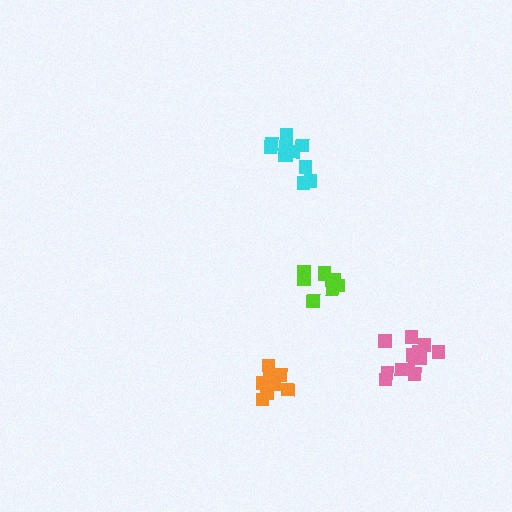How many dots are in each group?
Group 1: 8 dots, Group 2: 9 dots, Group 3: 13 dots, Group 4: 11 dots (41 total).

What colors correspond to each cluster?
The clusters are colored: orange, lime, pink, cyan.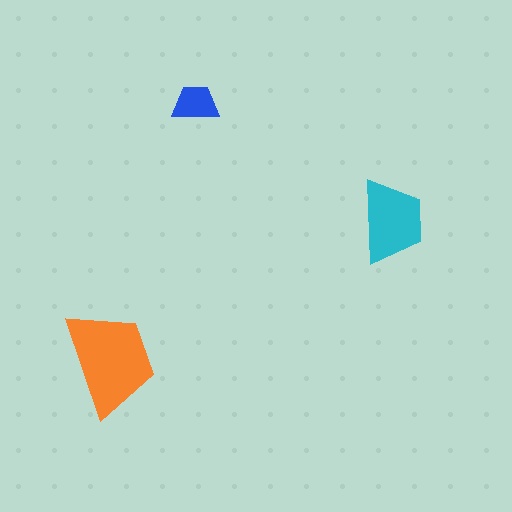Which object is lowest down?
The orange trapezoid is bottommost.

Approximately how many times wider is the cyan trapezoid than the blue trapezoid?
About 2 times wider.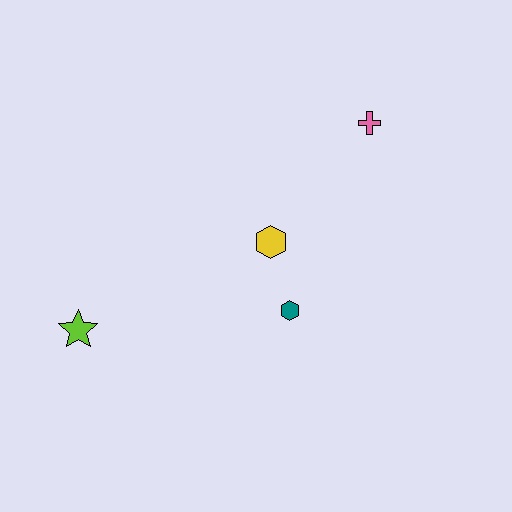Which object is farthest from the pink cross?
The lime star is farthest from the pink cross.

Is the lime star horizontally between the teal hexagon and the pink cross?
No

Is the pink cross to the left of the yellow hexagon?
No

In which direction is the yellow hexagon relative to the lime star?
The yellow hexagon is to the right of the lime star.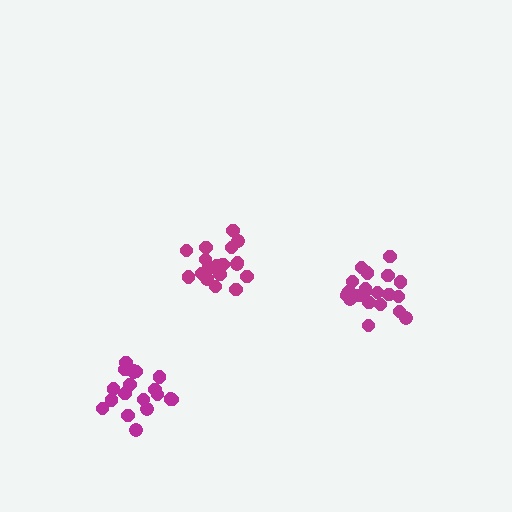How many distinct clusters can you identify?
There are 3 distinct clusters.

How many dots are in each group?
Group 1: 19 dots, Group 2: 21 dots, Group 3: 18 dots (58 total).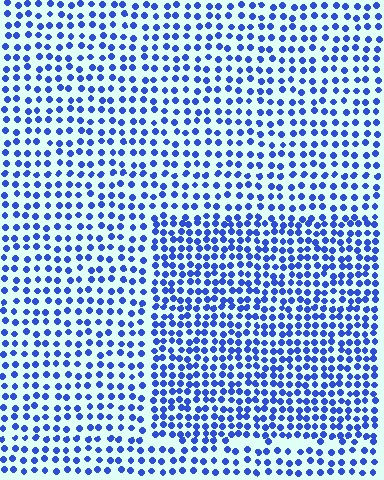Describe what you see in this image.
The image contains small blue elements arranged at two different densities. A rectangle-shaped region is visible where the elements are more densely packed than the surrounding area.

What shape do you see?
I see a rectangle.